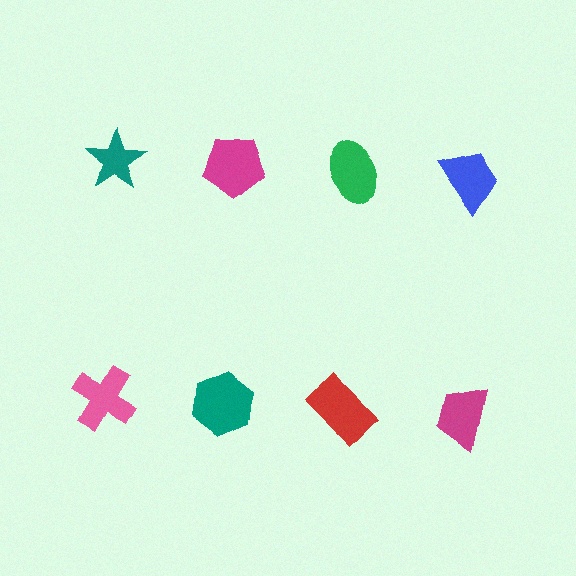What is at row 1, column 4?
A blue trapezoid.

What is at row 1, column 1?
A teal star.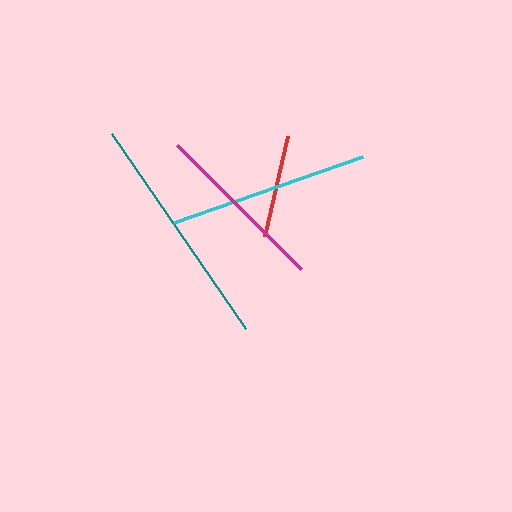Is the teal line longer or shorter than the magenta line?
The teal line is longer than the magenta line.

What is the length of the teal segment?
The teal segment is approximately 236 pixels long.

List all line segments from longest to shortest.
From longest to shortest: teal, cyan, magenta, red.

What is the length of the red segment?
The red segment is approximately 102 pixels long.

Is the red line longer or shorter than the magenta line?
The magenta line is longer than the red line.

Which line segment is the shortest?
The red line is the shortest at approximately 102 pixels.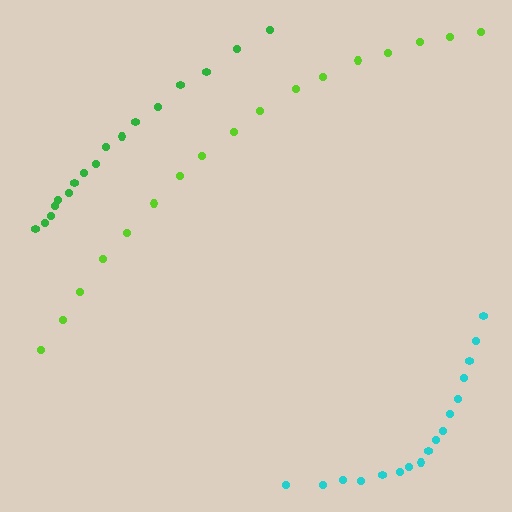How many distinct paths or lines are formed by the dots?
There are 3 distinct paths.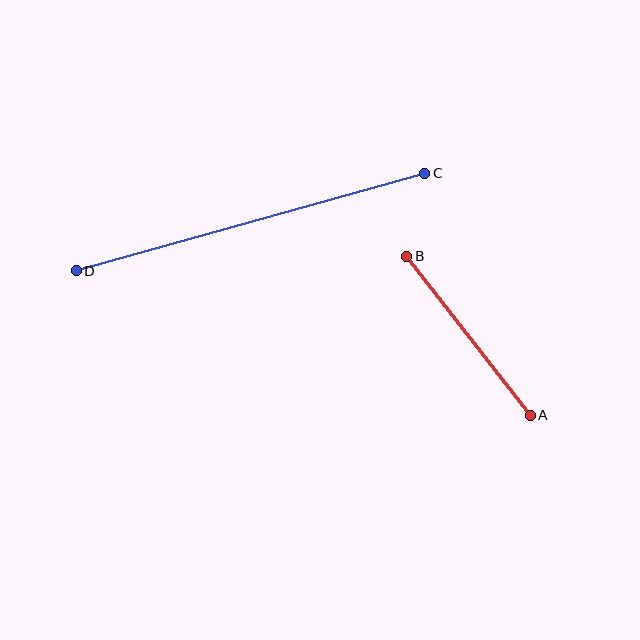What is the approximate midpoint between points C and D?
The midpoint is at approximately (250, 222) pixels.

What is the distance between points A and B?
The distance is approximately 201 pixels.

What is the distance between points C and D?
The distance is approximately 362 pixels.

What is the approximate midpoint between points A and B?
The midpoint is at approximately (468, 336) pixels.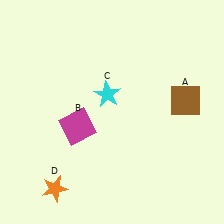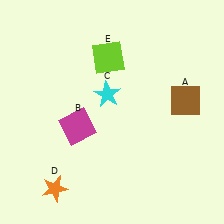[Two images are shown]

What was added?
A lime square (E) was added in Image 2.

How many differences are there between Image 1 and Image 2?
There is 1 difference between the two images.